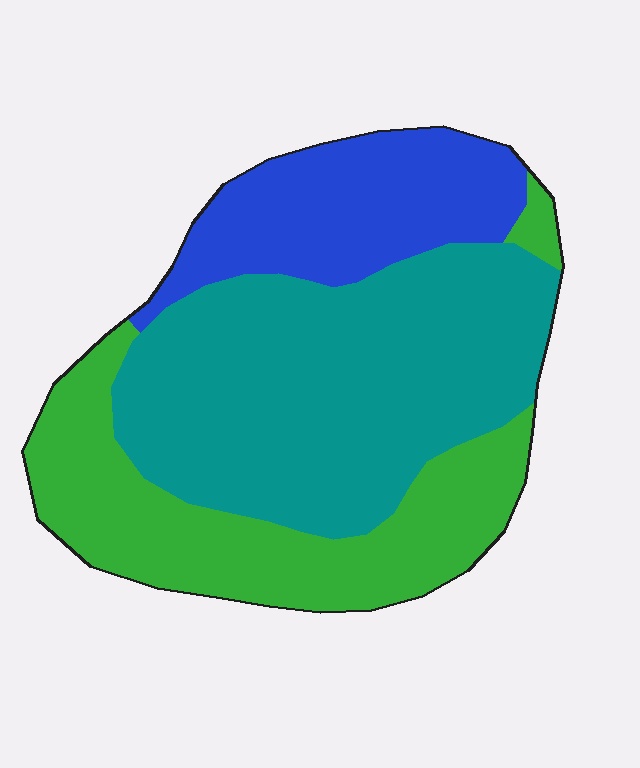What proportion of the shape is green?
Green takes up about one third (1/3) of the shape.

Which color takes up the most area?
Teal, at roughly 50%.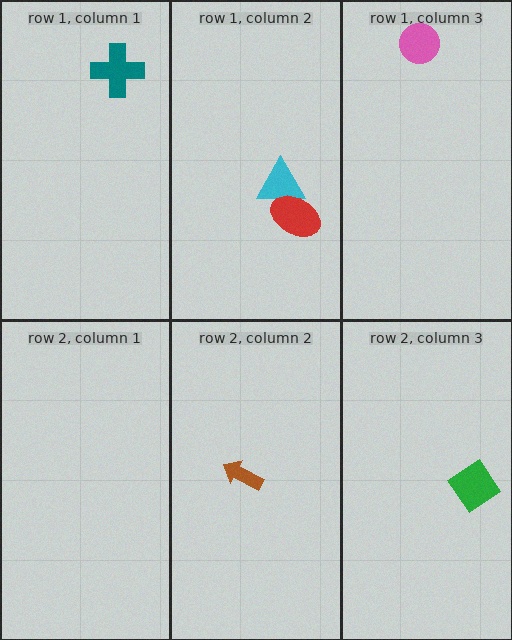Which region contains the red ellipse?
The row 1, column 2 region.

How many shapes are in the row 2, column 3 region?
1.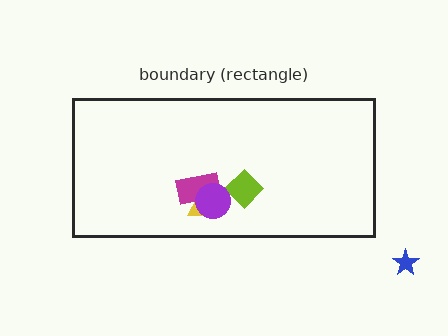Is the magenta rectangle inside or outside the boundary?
Inside.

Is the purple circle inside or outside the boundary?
Inside.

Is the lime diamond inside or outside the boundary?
Inside.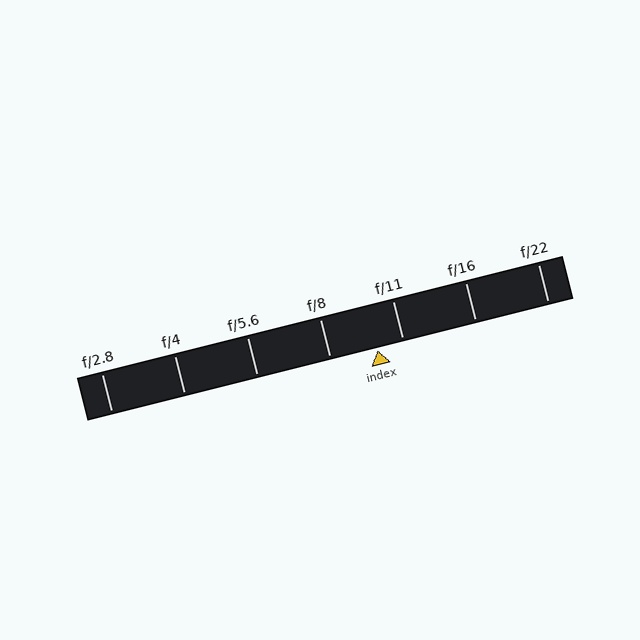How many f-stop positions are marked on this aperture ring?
There are 7 f-stop positions marked.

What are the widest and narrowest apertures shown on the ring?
The widest aperture shown is f/2.8 and the narrowest is f/22.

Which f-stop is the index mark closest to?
The index mark is closest to f/11.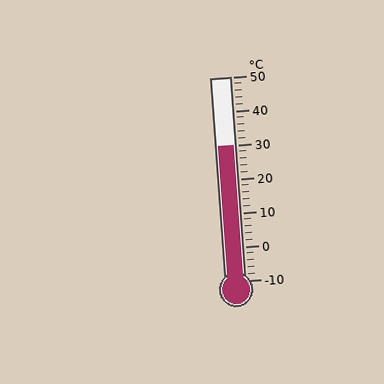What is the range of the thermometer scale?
The thermometer scale ranges from -10°C to 50°C.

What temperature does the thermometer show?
The thermometer shows approximately 30°C.